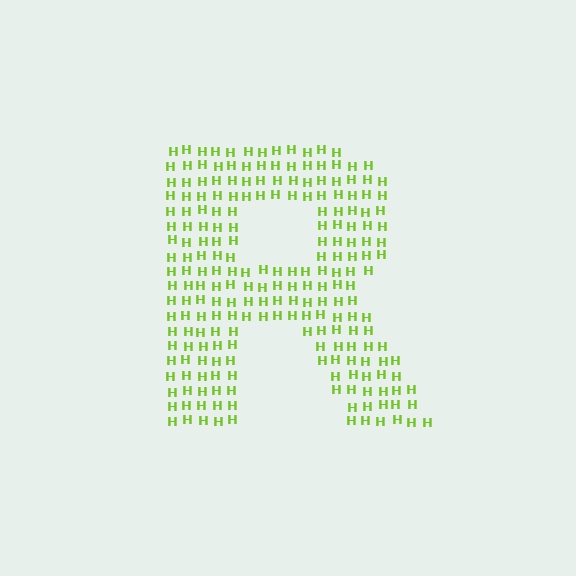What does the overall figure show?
The overall figure shows the letter R.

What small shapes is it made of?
It is made of small letter H's.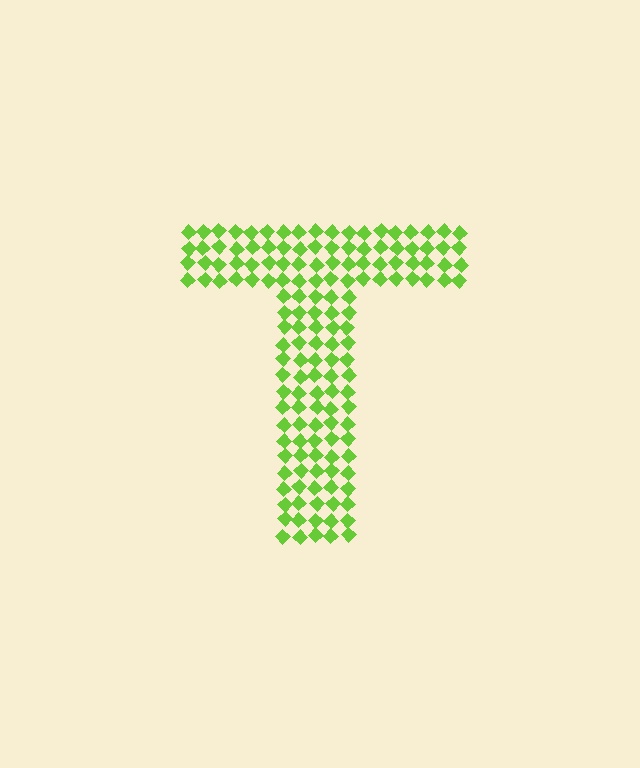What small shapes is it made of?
It is made of small diamonds.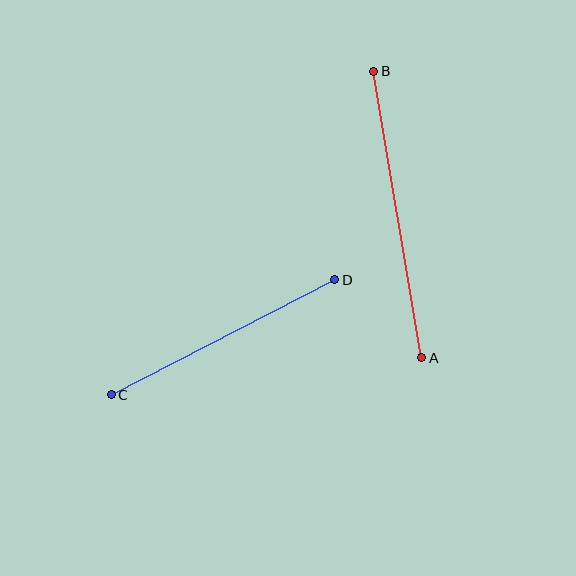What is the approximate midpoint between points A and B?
The midpoint is at approximately (398, 215) pixels.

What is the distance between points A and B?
The distance is approximately 290 pixels.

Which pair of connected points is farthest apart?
Points A and B are farthest apart.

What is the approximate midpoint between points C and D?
The midpoint is at approximately (223, 337) pixels.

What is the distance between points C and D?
The distance is approximately 252 pixels.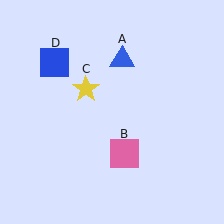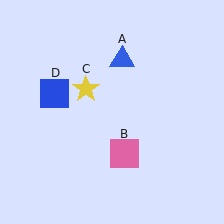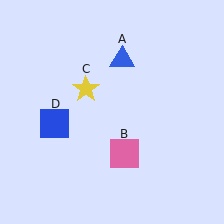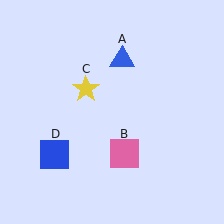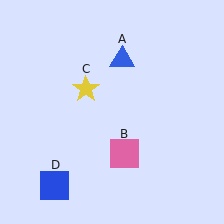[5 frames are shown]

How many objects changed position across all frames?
1 object changed position: blue square (object D).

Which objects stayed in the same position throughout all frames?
Blue triangle (object A) and pink square (object B) and yellow star (object C) remained stationary.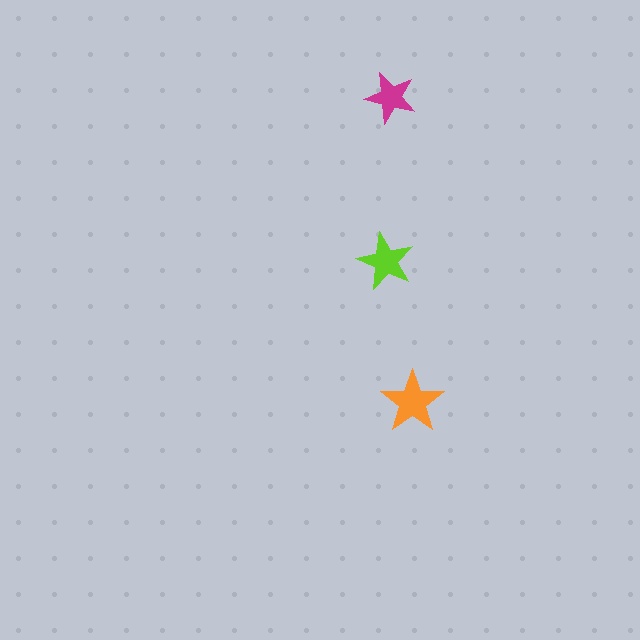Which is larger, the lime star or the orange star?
The orange one.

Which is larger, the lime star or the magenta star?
The lime one.